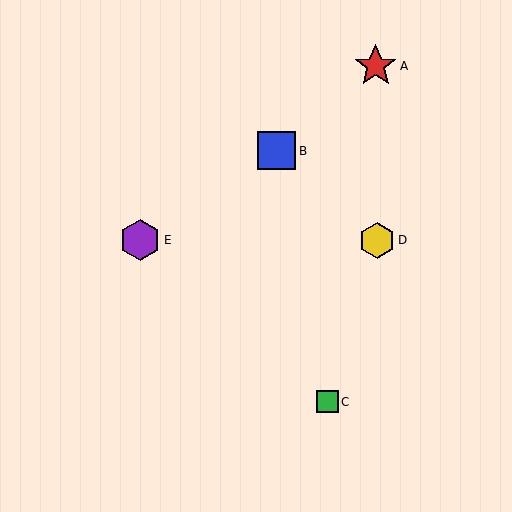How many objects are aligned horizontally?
2 objects (D, E) are aligned horizontally.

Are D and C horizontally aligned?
No, D is at y≈240 and C is at y≈402.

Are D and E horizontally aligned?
Yes, both are at y≈240.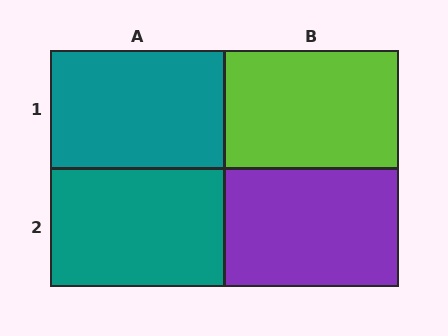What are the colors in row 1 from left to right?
Teal, lime.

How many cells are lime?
1 cell is lime.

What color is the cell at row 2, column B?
Purple.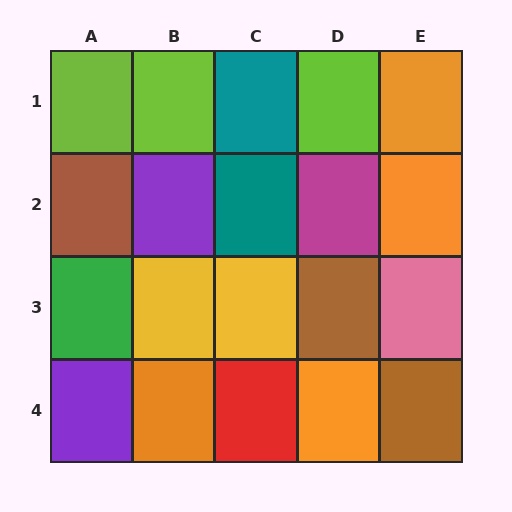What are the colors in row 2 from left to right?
Brown, purple, teal, magenta, orange.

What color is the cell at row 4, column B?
Orange.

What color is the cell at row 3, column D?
Brown.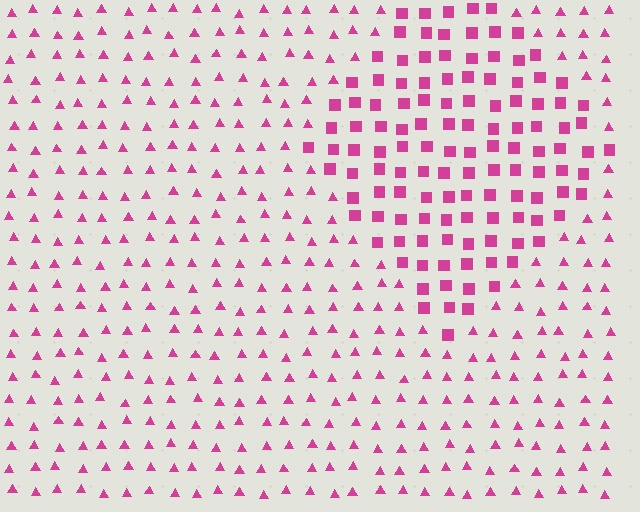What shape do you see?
I see a diamond.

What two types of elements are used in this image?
The image uses squares inside the diamond region and triangles outside it.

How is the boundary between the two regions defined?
The boundary is defined by a change in element shape: squares inside vs. triangles outside. All elements share the same color and spacing.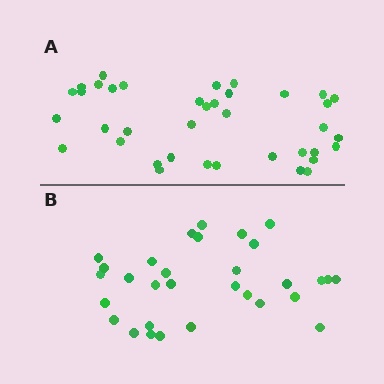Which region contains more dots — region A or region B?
Region A (the top region) has more dots.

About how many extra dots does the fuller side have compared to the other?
Region A has roughly 8 or so more dots than region B.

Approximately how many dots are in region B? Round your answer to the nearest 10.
About 30 dots. (The exact count is 31, which rounds to 30.)